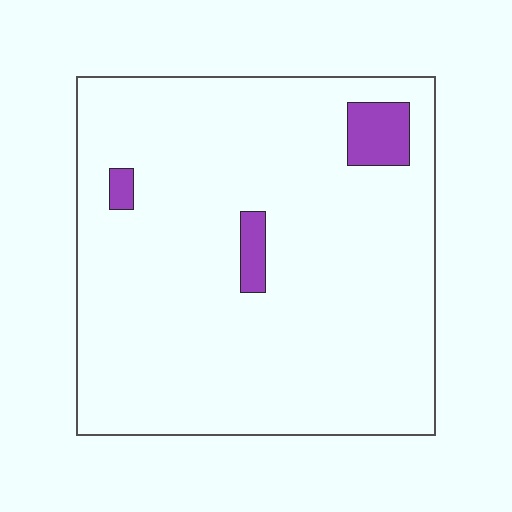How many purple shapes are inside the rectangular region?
3.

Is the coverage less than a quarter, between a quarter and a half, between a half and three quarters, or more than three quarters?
Less than a quarter.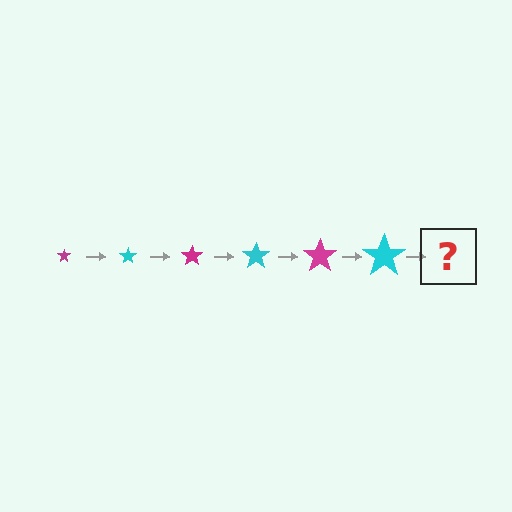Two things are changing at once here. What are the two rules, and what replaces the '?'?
The two rules are that the star grows larger each step and the color cycles through magenta and cyan. The '?' should be a magenta star, larger than the previous one.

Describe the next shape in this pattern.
It should be a magenta star, larger than the previous one.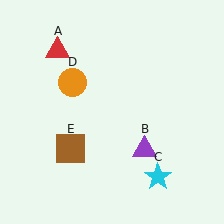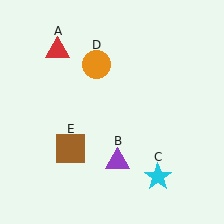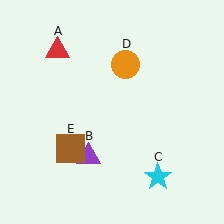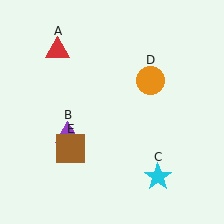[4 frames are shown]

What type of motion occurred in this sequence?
The purple triangle (object B), orange circle (object D) rotated clockwise around the center of the scene.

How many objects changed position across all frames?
2 objects changed position: purple triangle (object B), orange circle (object D).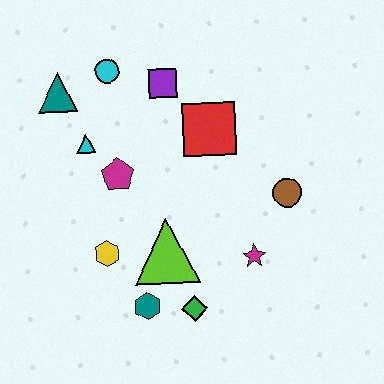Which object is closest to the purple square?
The cyan circle is closest to the purple square.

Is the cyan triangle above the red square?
No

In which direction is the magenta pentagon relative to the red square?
The magenta pentagon is to the left of the red square.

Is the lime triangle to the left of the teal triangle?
No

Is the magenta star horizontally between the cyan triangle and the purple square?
No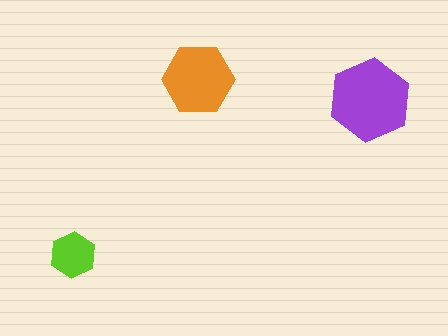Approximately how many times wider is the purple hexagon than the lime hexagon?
About 2 times wider.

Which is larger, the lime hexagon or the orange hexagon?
The orange one.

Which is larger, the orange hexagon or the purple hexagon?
The purple one.